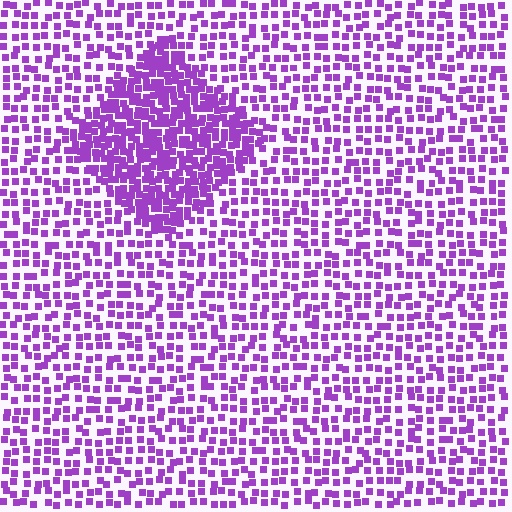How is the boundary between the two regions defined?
The boundary is defined by a change in element density (approximately 2.1x ratio). All elements are the same color, size, and shape.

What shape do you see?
I see a diamond.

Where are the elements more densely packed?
The elements are more densely packed inside the diamond boundary.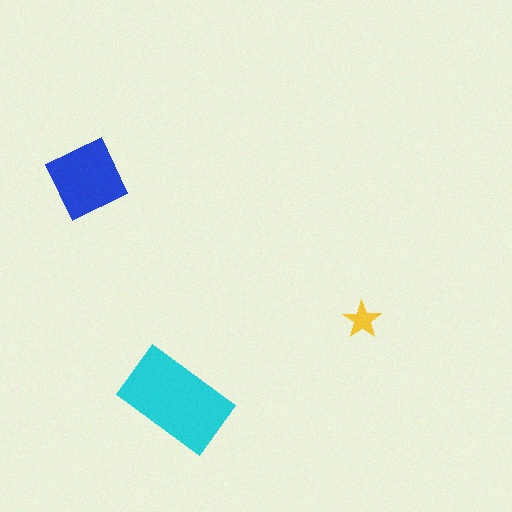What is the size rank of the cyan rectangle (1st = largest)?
1st.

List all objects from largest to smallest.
The cyan rectangle, the blue square, the yellow star.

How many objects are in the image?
There are 3 objects in the image.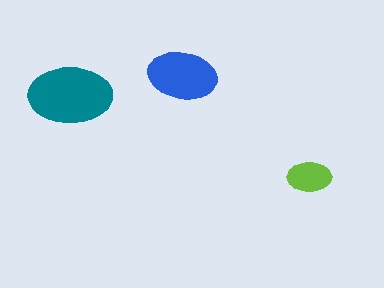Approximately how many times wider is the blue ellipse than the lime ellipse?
About 1.5 times wider.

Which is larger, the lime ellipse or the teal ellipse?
The teal one.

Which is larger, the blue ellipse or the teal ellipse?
The teal one.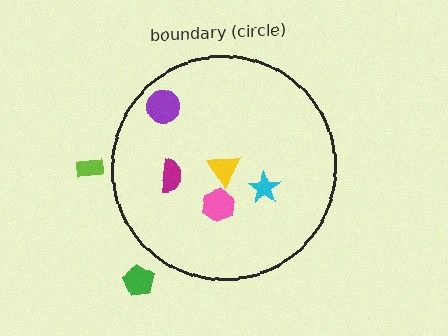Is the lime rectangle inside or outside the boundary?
Outside.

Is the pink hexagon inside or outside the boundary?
Inside.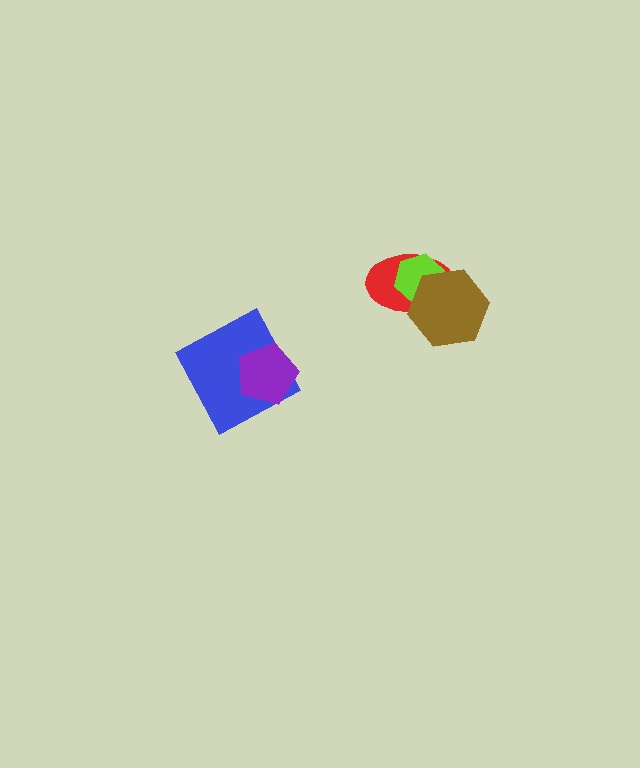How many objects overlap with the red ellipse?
2 objects overlap with the red ellipse.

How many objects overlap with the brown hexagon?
2 objects overlap with the brown hexagon.